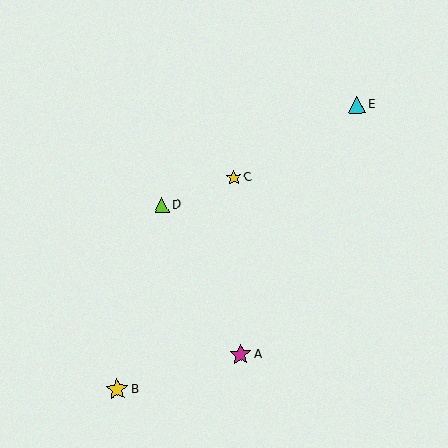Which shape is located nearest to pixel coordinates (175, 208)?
The lime triangle (labeled D) at (162, 205) is nearest to that location.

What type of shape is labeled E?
Shape E is a cyan triangle.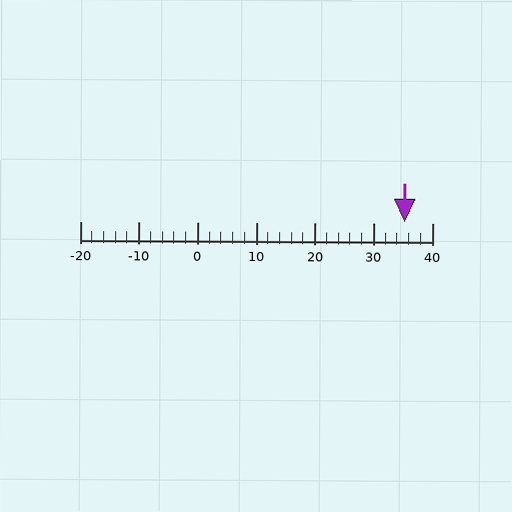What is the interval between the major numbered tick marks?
The major tick marks are spaced 10 units apart.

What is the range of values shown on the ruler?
The ruler shows values from -20 to 40.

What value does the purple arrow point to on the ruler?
The purple arrow points to approximately 35.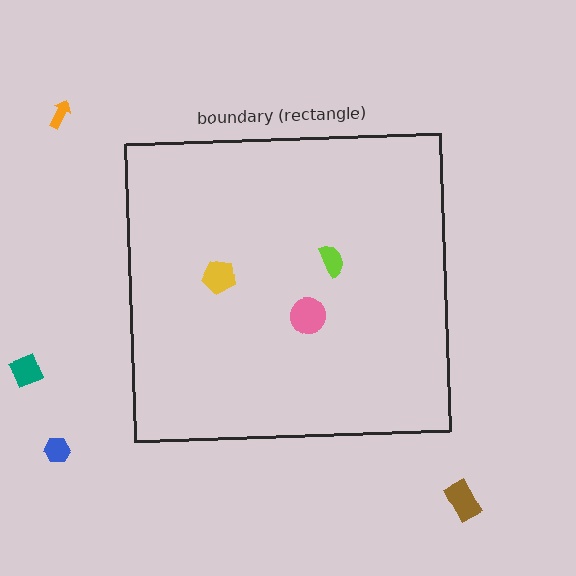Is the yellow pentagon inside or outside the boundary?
Inside.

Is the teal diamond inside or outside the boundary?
Outside.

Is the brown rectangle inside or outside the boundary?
Outside.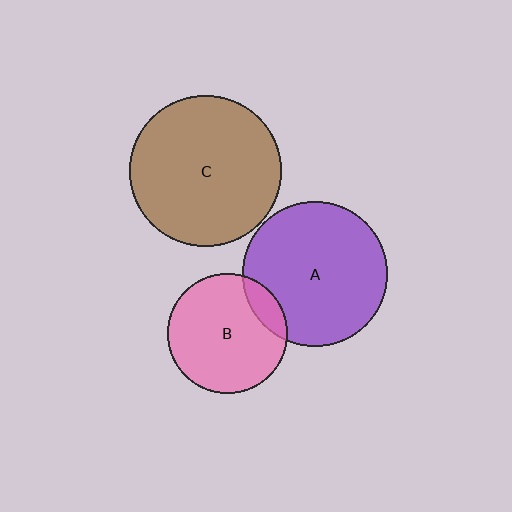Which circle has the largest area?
Circle C (brown).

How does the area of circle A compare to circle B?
Approximately 1.5 times.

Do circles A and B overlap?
Yes.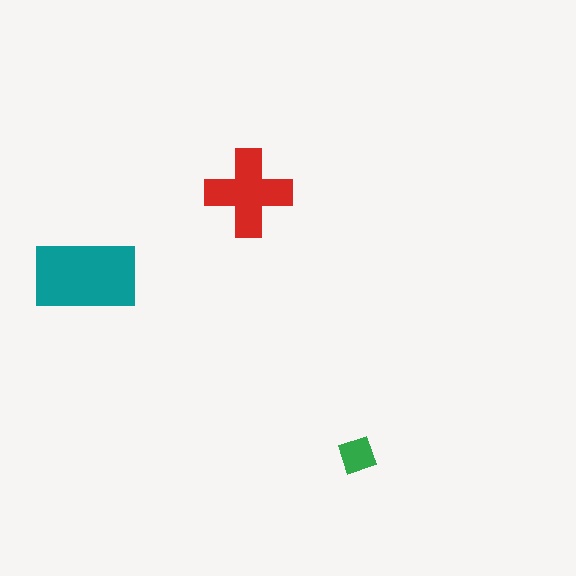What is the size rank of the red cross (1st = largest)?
2nd.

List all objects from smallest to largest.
The green diamond, the red cross, the teal rectangle.